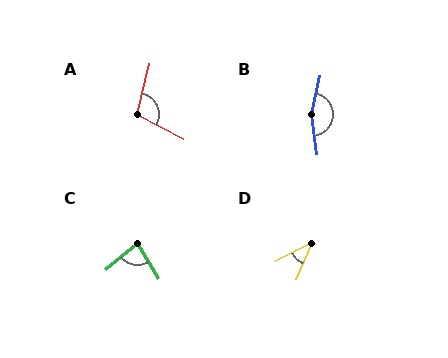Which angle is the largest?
B, at approximately 159 degrees.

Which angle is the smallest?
D, at approximately 39 degrees.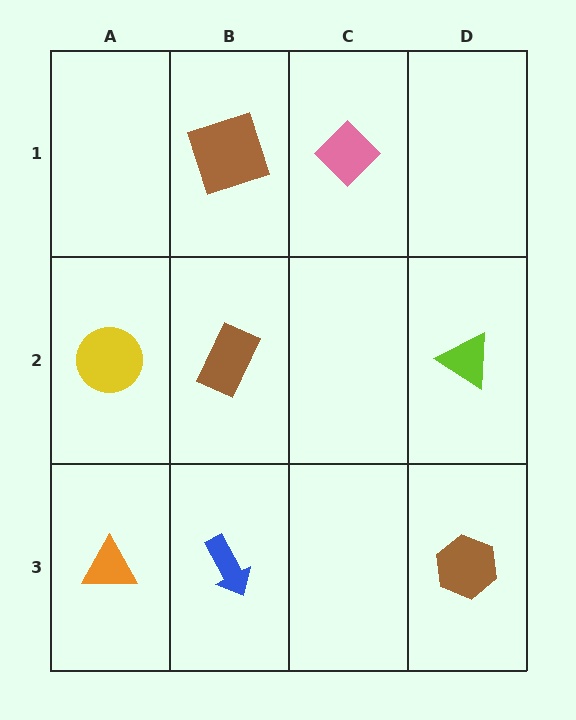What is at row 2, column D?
A lime triangle.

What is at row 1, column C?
A pink diamond.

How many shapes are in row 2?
3 shapes.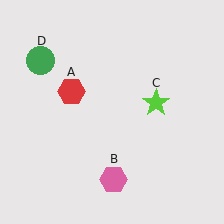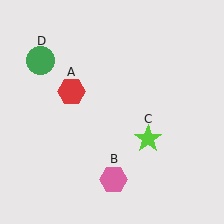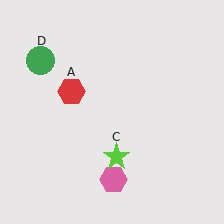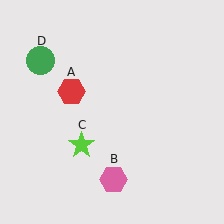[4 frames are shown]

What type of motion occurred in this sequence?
The lime star (object C) rotated clockwise around the center of the scene.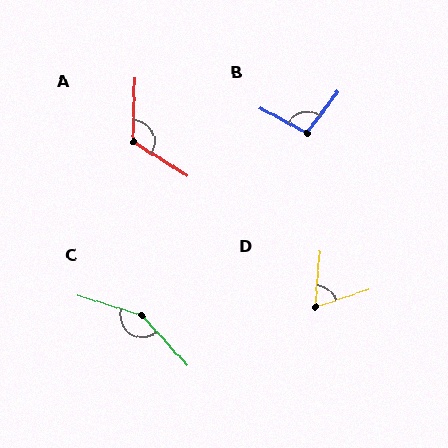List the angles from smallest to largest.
D (66°), B (98°), A (120°), C (149°).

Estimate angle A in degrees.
Approximately 120 degrees.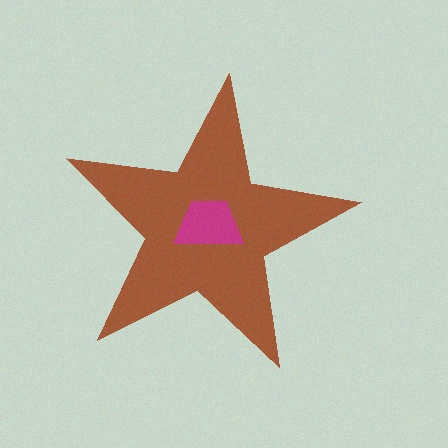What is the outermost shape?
The brown star.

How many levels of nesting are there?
2.